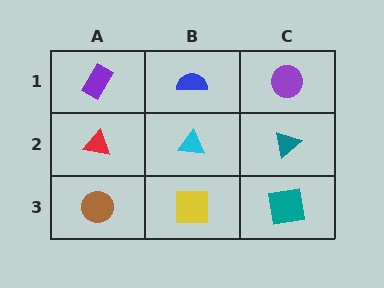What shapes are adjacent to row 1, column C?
A teal triangle (row 2, column C), a blue semicircle (row 1, column B).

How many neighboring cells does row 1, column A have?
2.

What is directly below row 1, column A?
A red triangle.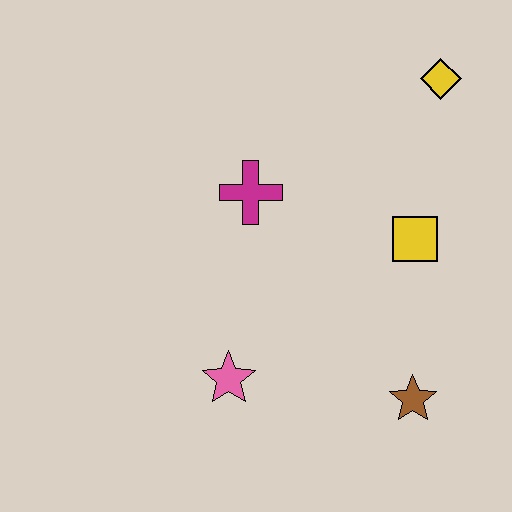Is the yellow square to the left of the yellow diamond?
Yes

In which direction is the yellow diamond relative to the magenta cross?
The yellow diamond is to the right of the magenta cross.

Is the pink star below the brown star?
No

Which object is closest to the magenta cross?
The yellow square is closest to the magenta cross.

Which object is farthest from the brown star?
The yellow diamond is farthest from the brown star.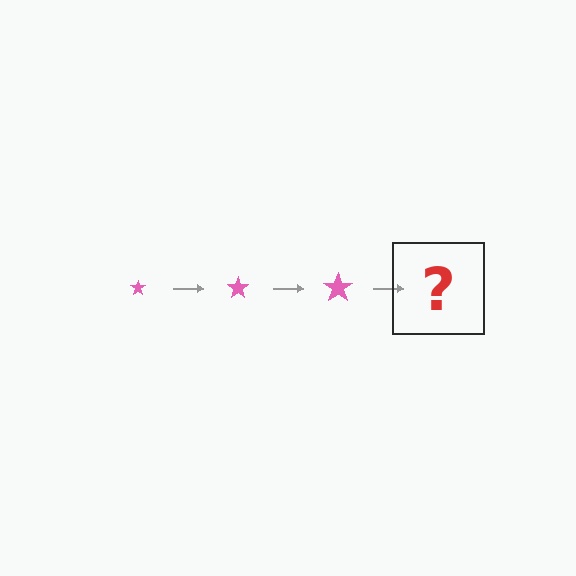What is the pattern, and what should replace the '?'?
The pattern is that the star gets progressively larger each step. The '?' should be a pink star, larger than the previous one.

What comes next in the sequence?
The next element should be a pink star, larger than the previous one.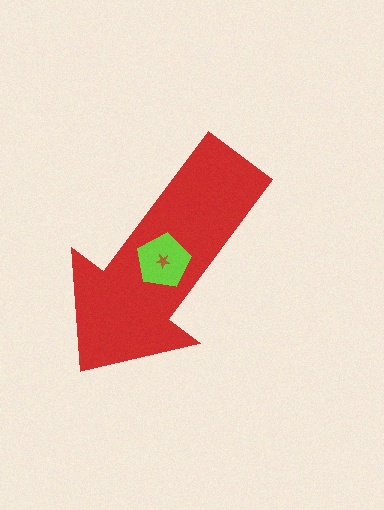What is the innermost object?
The brown star.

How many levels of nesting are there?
3.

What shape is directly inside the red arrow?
The lime pentagon.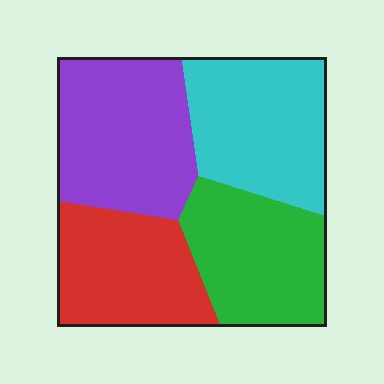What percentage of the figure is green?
Green takes up about one quarter (1/4) of the figure.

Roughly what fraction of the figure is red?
Red takes up about one fifth (1/5) of the figure.